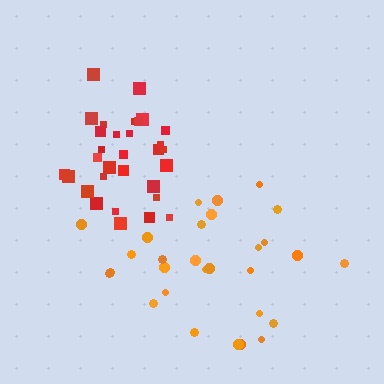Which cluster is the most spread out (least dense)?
Orange.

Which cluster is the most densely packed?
Red.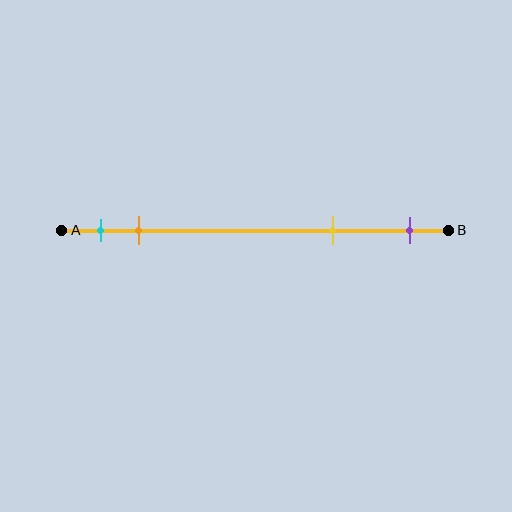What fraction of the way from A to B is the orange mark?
The orange mark is approximately 20% (0.2) of the way from A to B.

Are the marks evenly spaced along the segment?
No, the marks are not evenly spaced.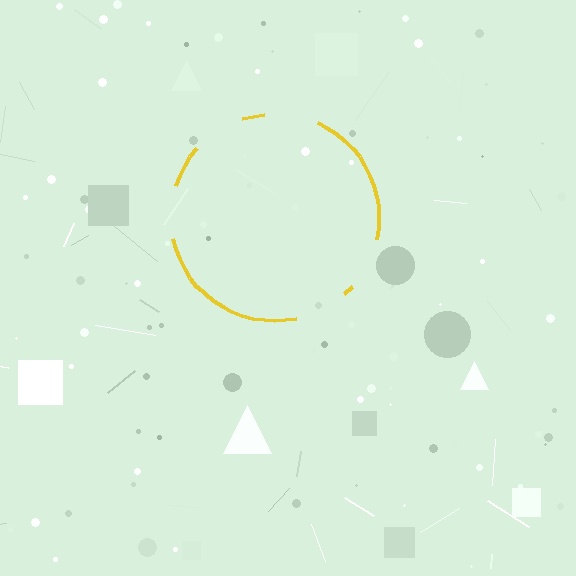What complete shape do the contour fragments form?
The contour fragments form a circle.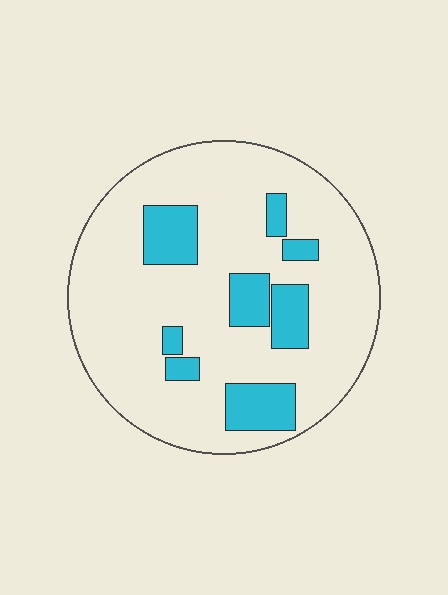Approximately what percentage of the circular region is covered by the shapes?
Approximately 20%.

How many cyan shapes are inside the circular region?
8.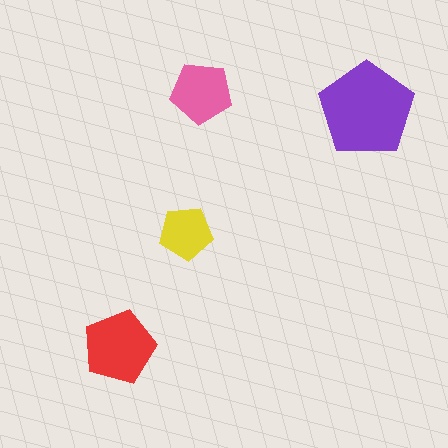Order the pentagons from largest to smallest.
the purple one, the red one, the pink one, the yellow one.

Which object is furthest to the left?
The red pentagon is leftmost.